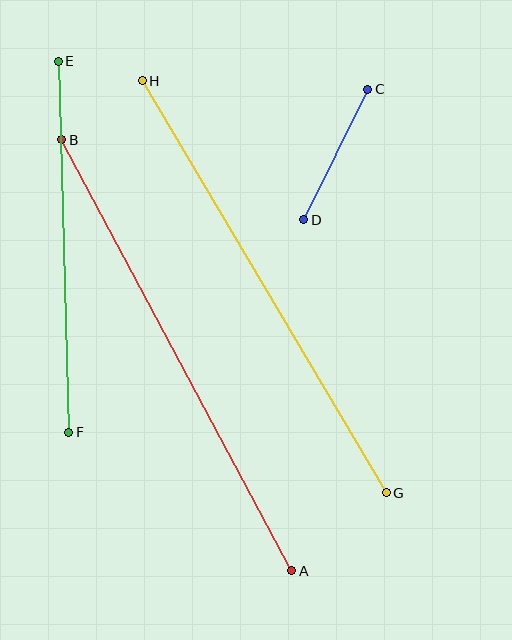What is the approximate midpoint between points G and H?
The midpoint is at approximately (264, 287) pixels.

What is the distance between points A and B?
The distance is approximately 488 pixels.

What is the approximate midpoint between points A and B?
The midpoint is at approximately (177, 355) pixels.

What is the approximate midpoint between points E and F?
The midpoint is at approximately (64, 247) pixels.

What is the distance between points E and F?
The distance is approximately 371 pixels.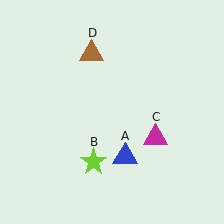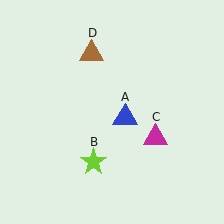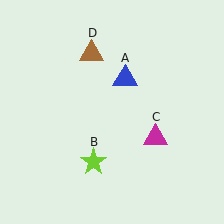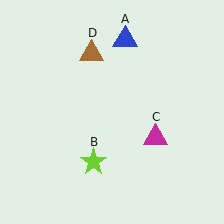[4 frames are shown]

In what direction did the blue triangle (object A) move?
The blue triangle (object A) moved up.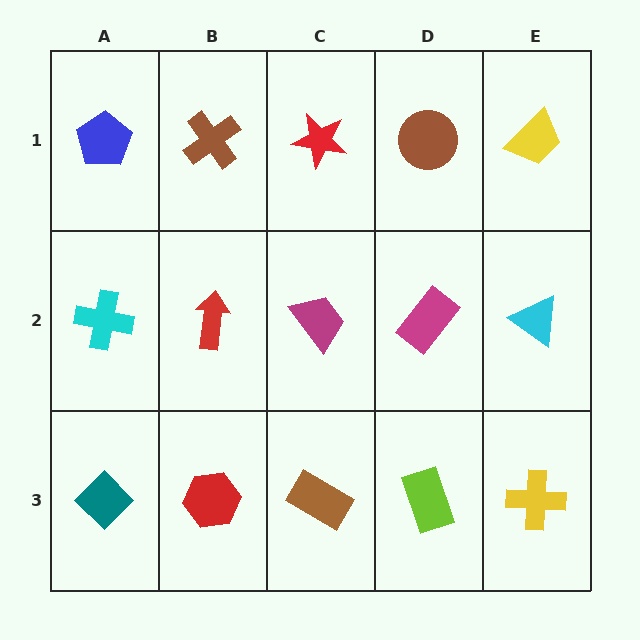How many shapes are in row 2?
5 shapes.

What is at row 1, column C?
A red star.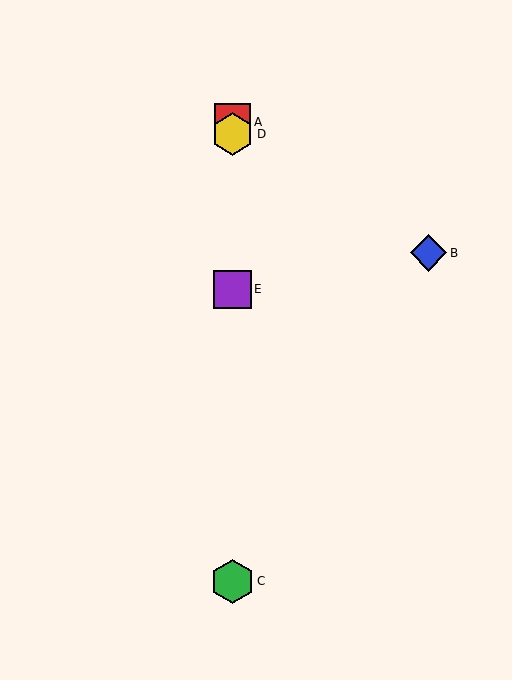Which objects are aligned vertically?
Objects A, C, D, E are aligned vertically.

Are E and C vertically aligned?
Yes, both are at x≈233.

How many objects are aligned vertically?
4 objects (A, C, D, E) are aligned vertically.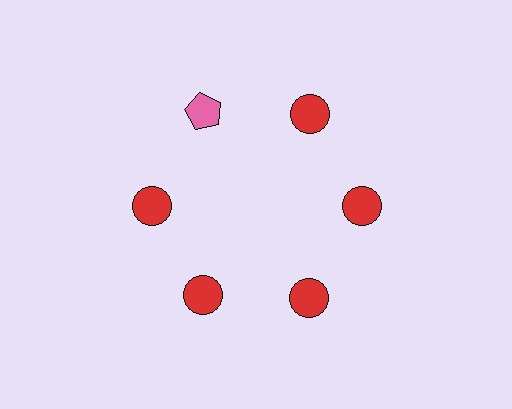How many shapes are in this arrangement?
There are 6 shapes arranged in a ring pattern.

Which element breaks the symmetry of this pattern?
The pink pentagon at roughly the 11 o'clock position breaks the symmetry. All other shapes are red circles.